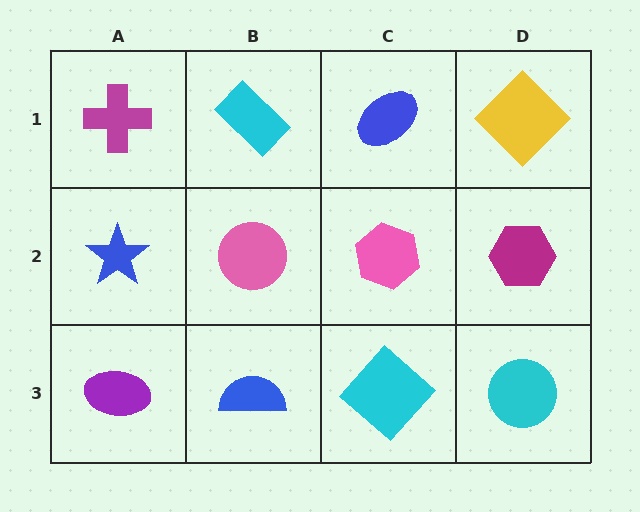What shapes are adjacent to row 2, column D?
A yellow diamond (row 1, column D), a cyan circle (row 3, column D), a pink hexagon (row 2, column C).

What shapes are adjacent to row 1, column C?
A pink hexagon (row 2, column C), a cyan rectangle (row 1, column B), a yellow diamond (row 1, column D).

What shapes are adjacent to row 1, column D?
A magenta hexagon (row 2, column D), a blue ellipse (row 1, column C).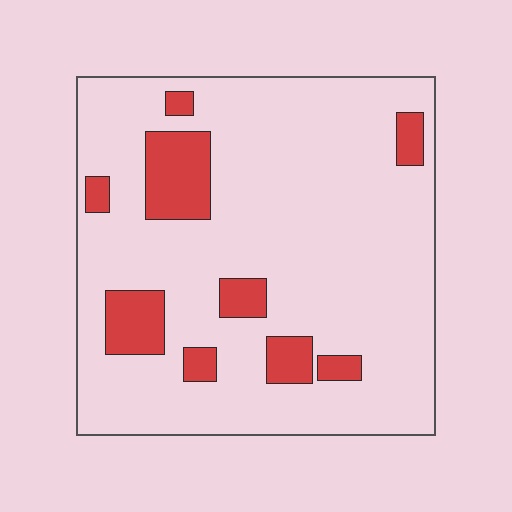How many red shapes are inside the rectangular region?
9.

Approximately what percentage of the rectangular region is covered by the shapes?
Approximately 15%.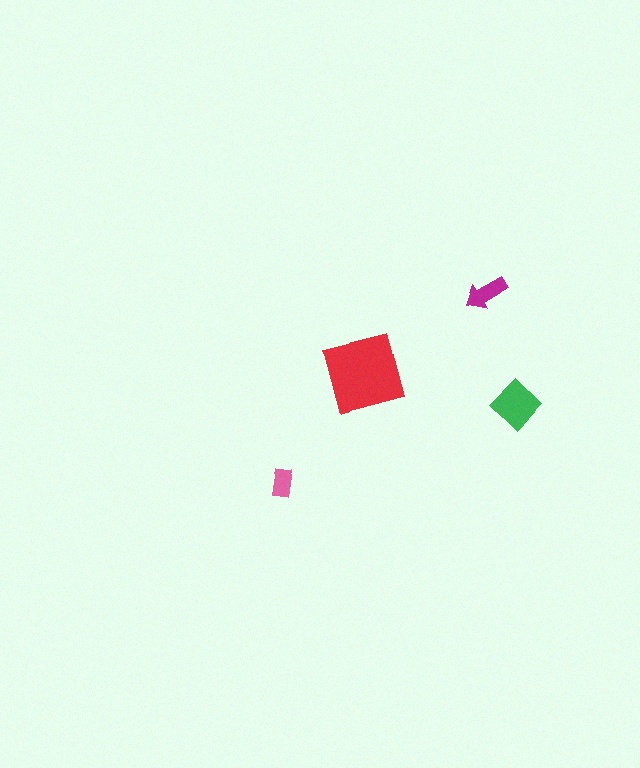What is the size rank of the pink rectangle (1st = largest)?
4th.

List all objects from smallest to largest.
The pink rectangle, the magenta arrow, the green diamond, the red square.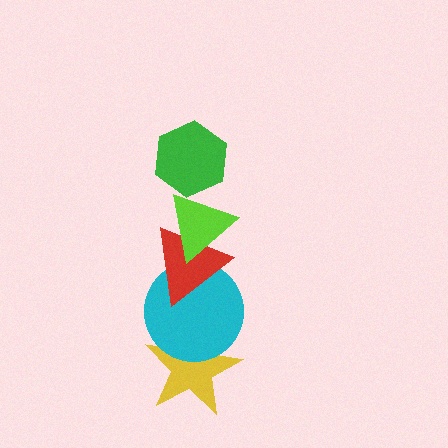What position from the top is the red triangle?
The red triangle is 3rd from the top.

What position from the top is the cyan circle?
The cyan circle is 4th from the top.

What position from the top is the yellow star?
The yellow star is 5th from the top.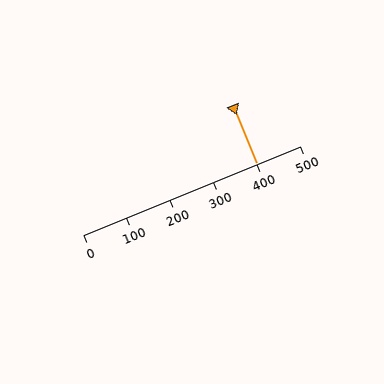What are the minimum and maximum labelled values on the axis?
The axis runs from 0 to 500.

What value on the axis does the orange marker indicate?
The marker indicates approximately 400.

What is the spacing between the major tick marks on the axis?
The major ticks are spaced 100 apart.